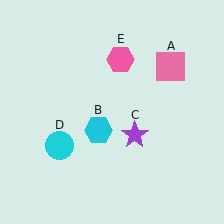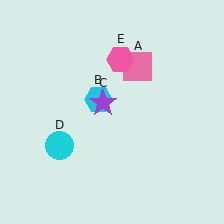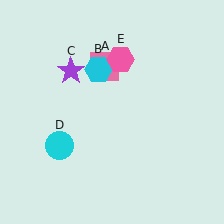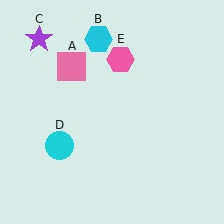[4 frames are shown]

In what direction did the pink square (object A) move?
The pink square (object A) moved left.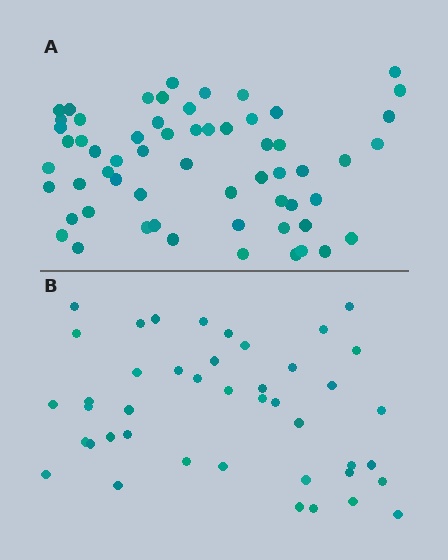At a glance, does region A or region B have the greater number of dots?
Region A (the top region) has more dots.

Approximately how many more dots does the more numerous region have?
Region A has approximately 15 more dots than region B.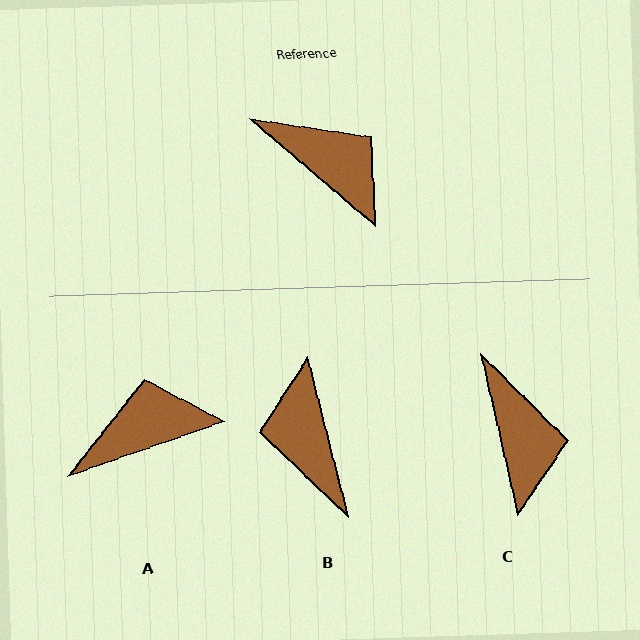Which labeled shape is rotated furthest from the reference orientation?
B, about 145 degrees away.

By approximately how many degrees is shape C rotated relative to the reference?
Approximately 37 degrees clockwise.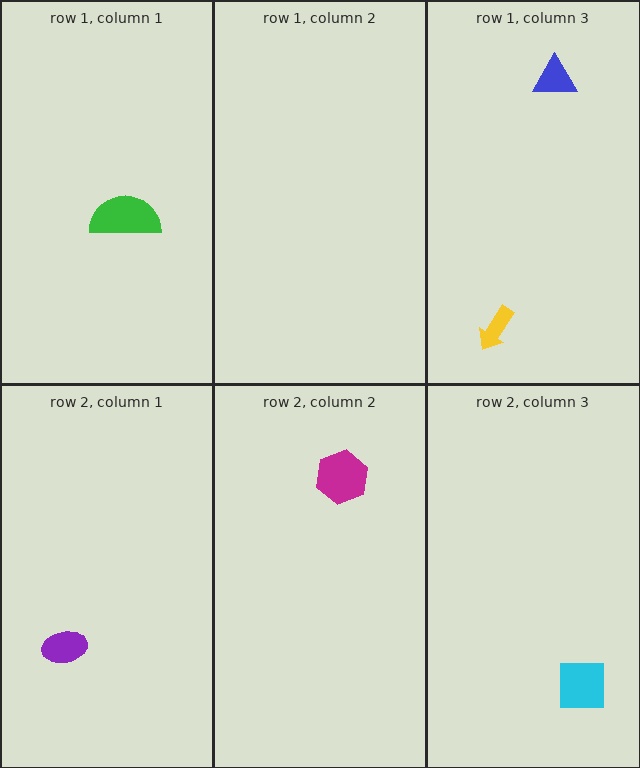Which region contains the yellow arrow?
The row 1, column 3 region.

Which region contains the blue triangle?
The row 1, column 3 region.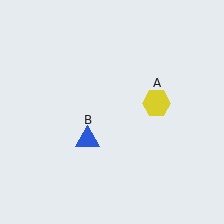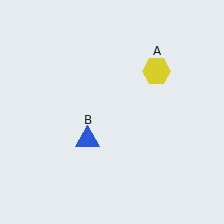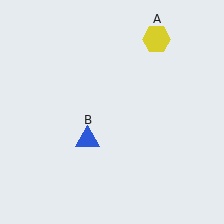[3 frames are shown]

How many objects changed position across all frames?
1 object changed position: yellow hexagon (object A).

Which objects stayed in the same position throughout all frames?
Blue triangle (object B) remained stationary.